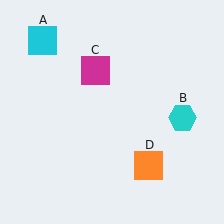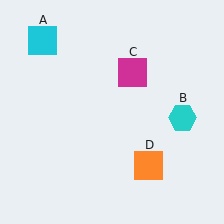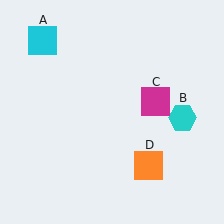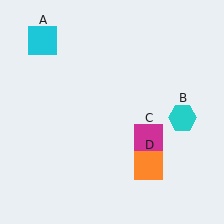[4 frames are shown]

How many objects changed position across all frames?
1 object changed position: magenta square (object C).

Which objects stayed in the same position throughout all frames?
Cyan square (object A) and cyan hexagon (object B) and orange square (object D) remained stationary.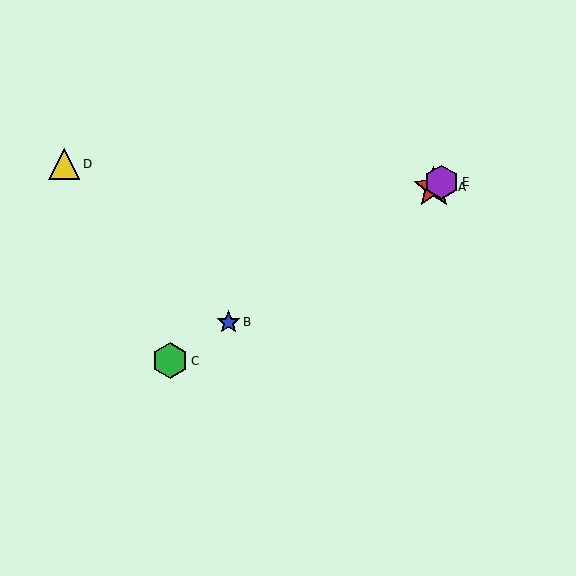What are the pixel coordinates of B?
Object B is at (228, 322).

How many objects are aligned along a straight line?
4 objects (A, B, C, E) are aligned along a straight line.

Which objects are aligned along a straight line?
Objects A, B, C, E are aligned along a straight line.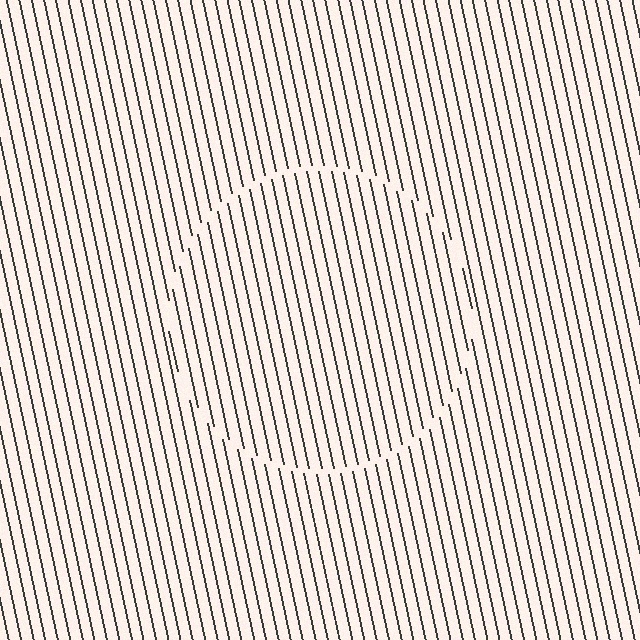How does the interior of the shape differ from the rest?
The interior of the shape contains the same grating, shifted by half a period — the contour is defined by the phase discontinuity where line-ends from the inner and outer gratings abut.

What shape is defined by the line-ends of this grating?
An illusory circle. The interior of the shape contains the same grating, shifted by half a period — the contour is defined by the phase discontinuity where line-ends from the inner and outer gratings abut.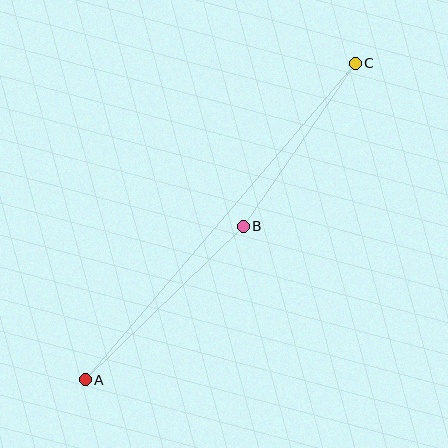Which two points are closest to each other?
Points B and C are closest to each other.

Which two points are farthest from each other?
Points A and C are farthest from each other.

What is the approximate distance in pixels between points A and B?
The distance between A and B is approximately 220 pixels.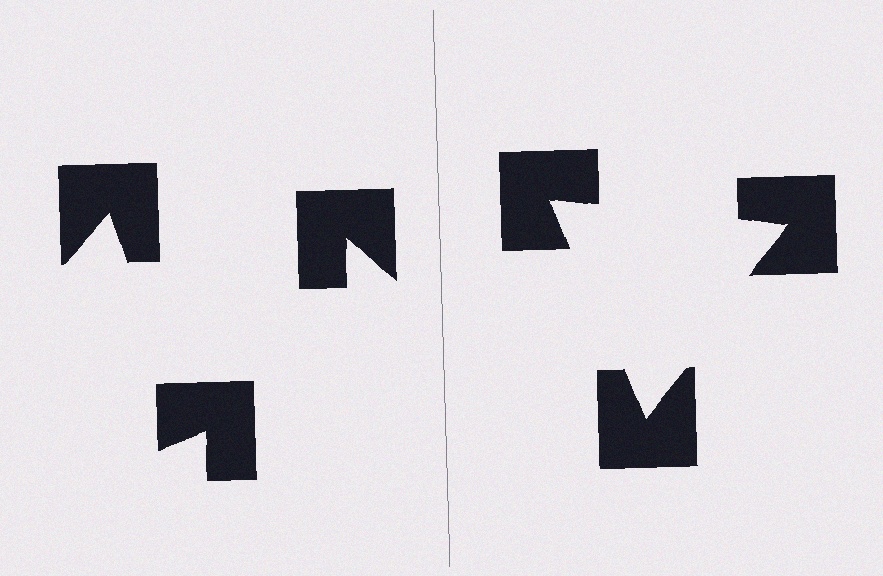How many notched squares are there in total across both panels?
6 — 3 on each side.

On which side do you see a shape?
An illusory triangle appears on the right side. On the left side the wedge cuts are rotated, so no coherent shape forms.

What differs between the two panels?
The notched squares are positioned identically on both sides; only the wedge orientations differ. On the right they align to a triangle; on the left they are misaligned.